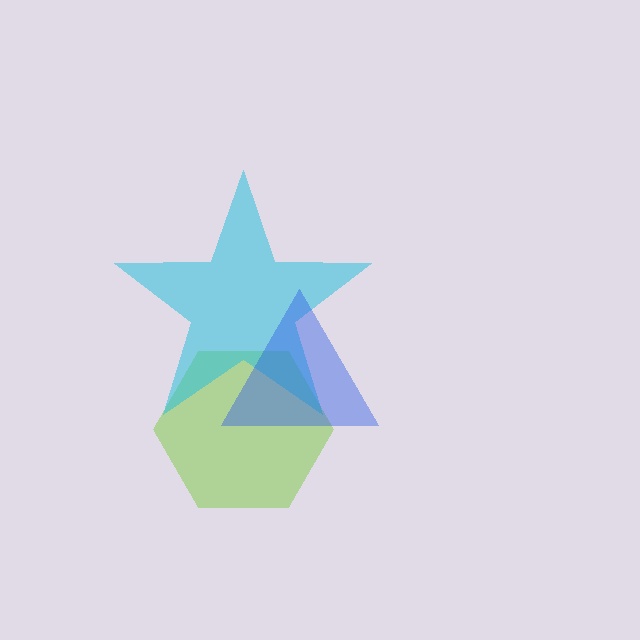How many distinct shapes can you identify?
There are 3 distinct shapes: a lime hexagon, a cyan star, a blue triangle.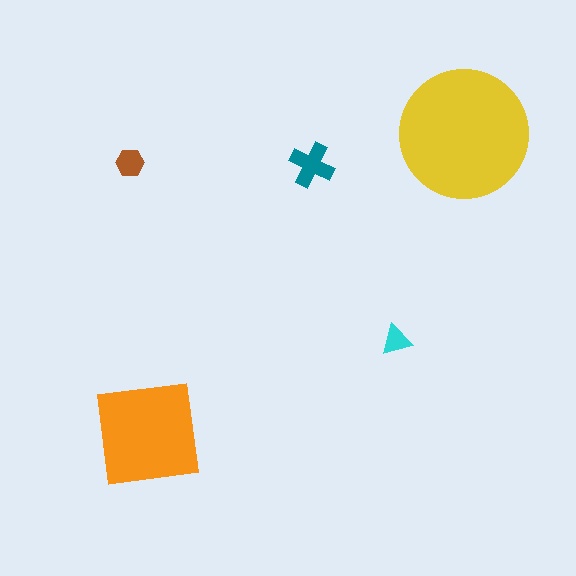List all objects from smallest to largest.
The cyan triangle, the brown hexagon, the teal cross, the orange square, the yellow circle.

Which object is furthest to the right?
The yellow circle is rightmost.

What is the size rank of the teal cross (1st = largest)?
3rd.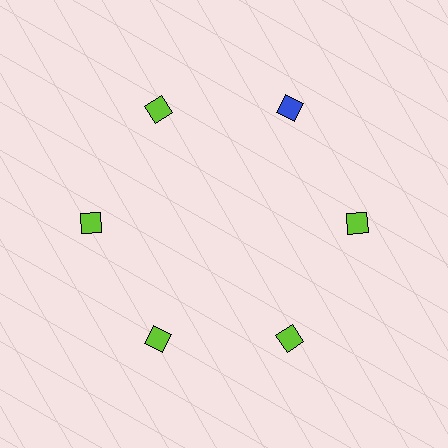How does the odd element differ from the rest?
It has a different color: blue instead of lime.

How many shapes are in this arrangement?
There are 6 shapes arranged in a ring pattern.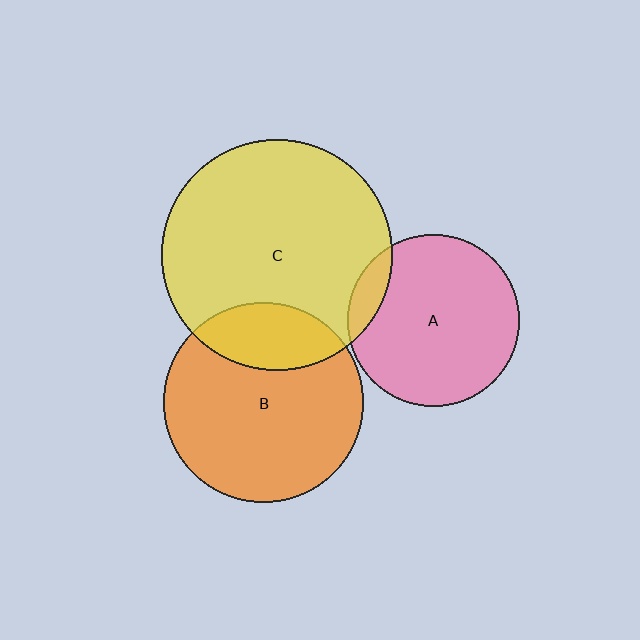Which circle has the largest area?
Circle C (yellow).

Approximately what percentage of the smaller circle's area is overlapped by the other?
Approximately 25%.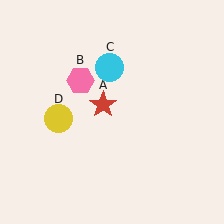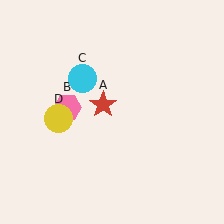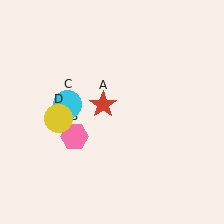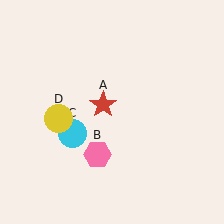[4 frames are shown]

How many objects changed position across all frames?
2 objects changed position: pink hexagon (object B), cyan circle (object C).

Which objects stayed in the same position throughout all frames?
Red star (object A) and yellow circle (object D) remained stationary.